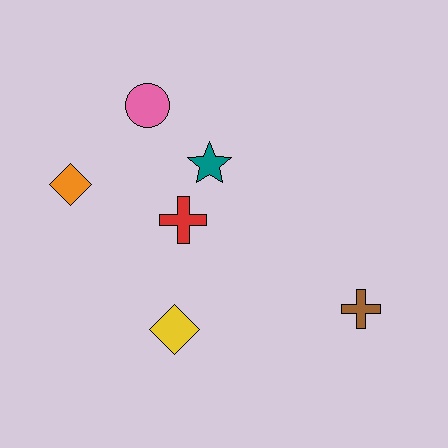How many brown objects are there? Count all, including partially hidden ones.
There is 1 brown object.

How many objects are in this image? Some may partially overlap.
There are 6 objects.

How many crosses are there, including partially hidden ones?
There are 2 crosses.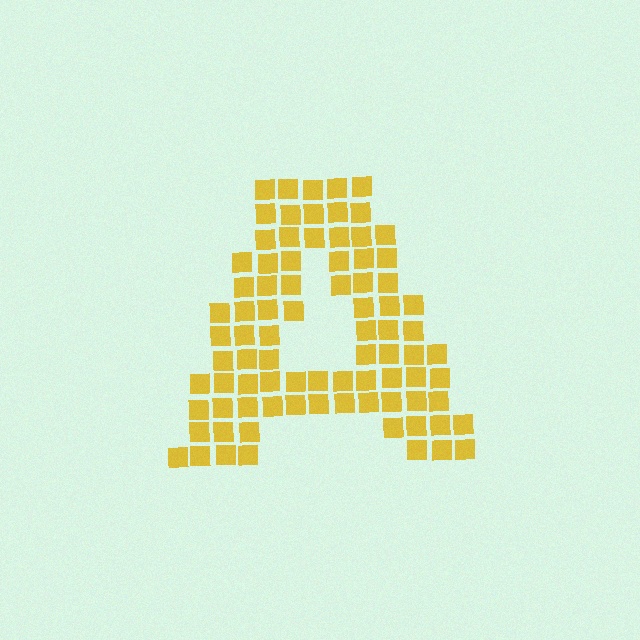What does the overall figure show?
The overall figure shows the letter A.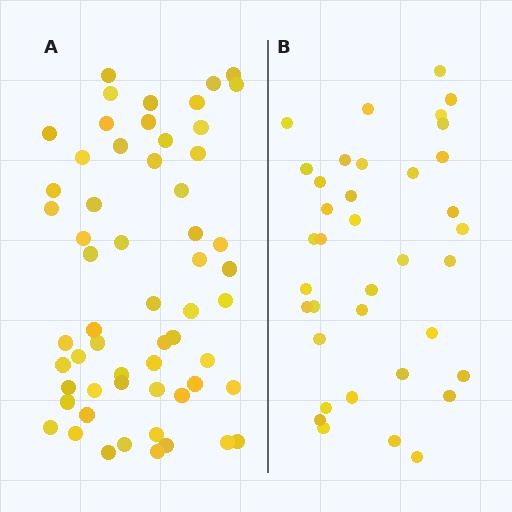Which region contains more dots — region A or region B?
Region A (the left region) has more dots.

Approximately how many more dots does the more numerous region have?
Region A has approximately 20 more dots than region B.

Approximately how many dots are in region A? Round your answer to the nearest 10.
About 60 dots. (The exact count is 58, which rounds to 60.)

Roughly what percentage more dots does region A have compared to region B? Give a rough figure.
About 55% more.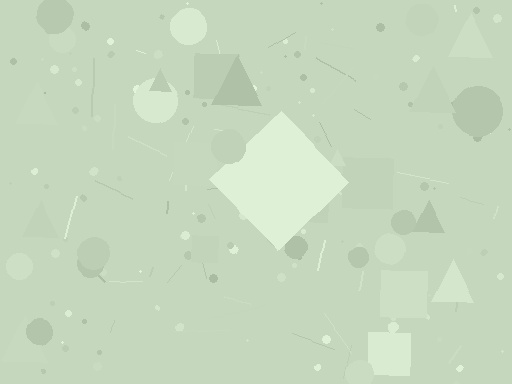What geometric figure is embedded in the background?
A diamond is embedded in the background.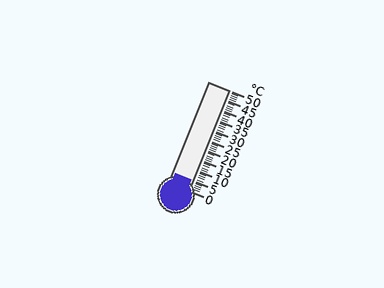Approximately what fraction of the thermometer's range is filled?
The thermometer is filled to approximately 10% of its range.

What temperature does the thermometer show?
The thermometer shows approximately 5°C.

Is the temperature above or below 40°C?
The temperature is below 40°C.